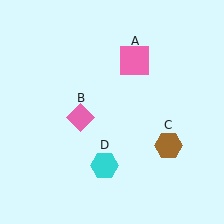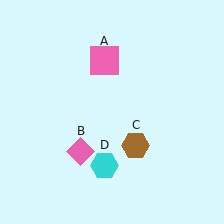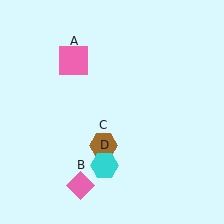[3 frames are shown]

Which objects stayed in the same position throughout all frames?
Cyan hexagon (object D) remained stationary.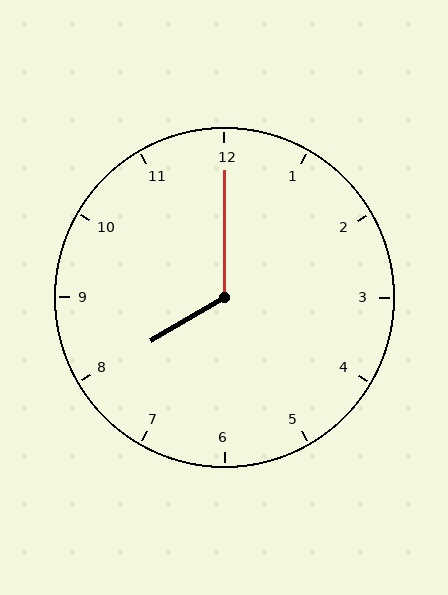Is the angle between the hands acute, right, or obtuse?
It is obtuse.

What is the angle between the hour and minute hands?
Approximately 120 degrees.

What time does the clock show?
8:00.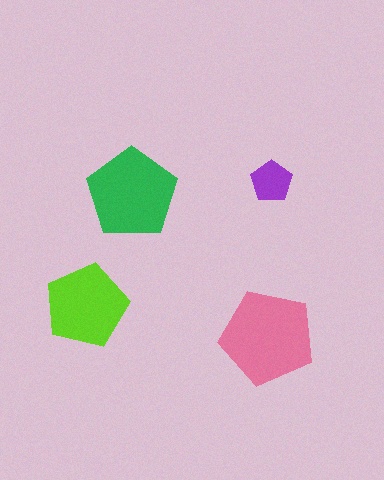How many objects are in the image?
There are 4 objects in the image.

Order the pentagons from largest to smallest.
the pink one, the green one, the lime one, the purple one.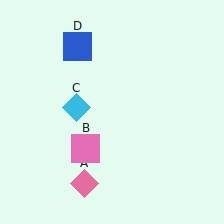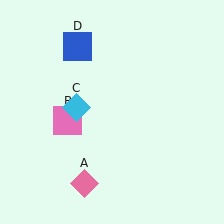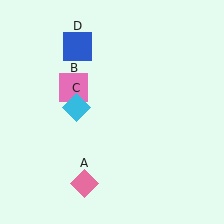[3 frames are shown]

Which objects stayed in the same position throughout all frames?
Pink diamond (object A) and cyan diamond (object C) and blue square (object D) remained stationary.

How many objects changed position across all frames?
1 object changed position: pink square (object B).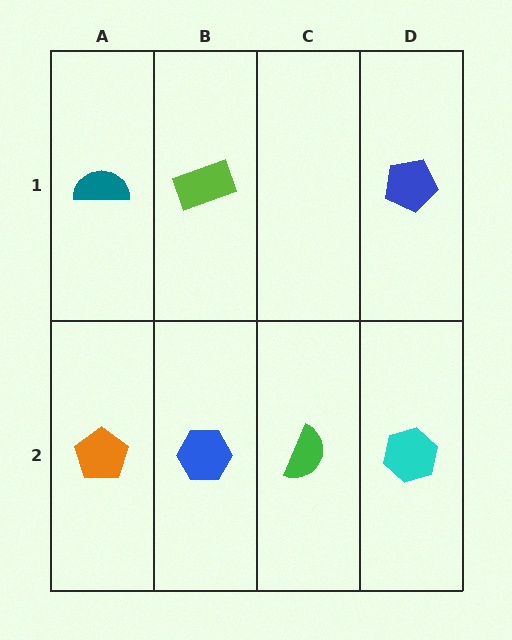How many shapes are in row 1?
3 shapes.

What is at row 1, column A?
A teal semicircle.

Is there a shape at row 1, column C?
No, that cell is empty.